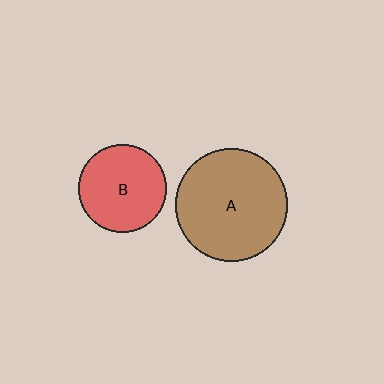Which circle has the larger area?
Circle A (brown).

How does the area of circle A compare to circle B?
Approximately 1.6 times.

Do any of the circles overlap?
No, none of the circles overlap.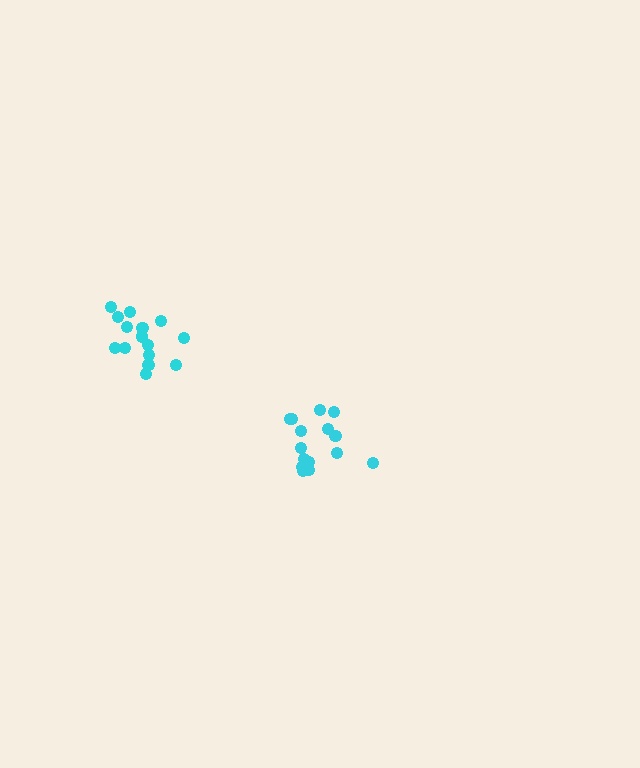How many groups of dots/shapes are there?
There are 2 groups.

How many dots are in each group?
Group 1: 15 dots, Group 2: 15 dots (30 total).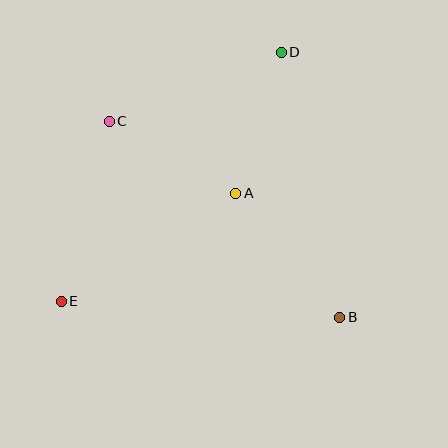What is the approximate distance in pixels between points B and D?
The distance between B and D is approximately 271 pixels.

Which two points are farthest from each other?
Points D and E are farthest from each other.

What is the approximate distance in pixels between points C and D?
The distance between C and D is approximately 185 pixels.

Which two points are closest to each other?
Points A and C are closest to each other.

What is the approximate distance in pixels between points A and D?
The distance between A and D is approximately 148 pixels.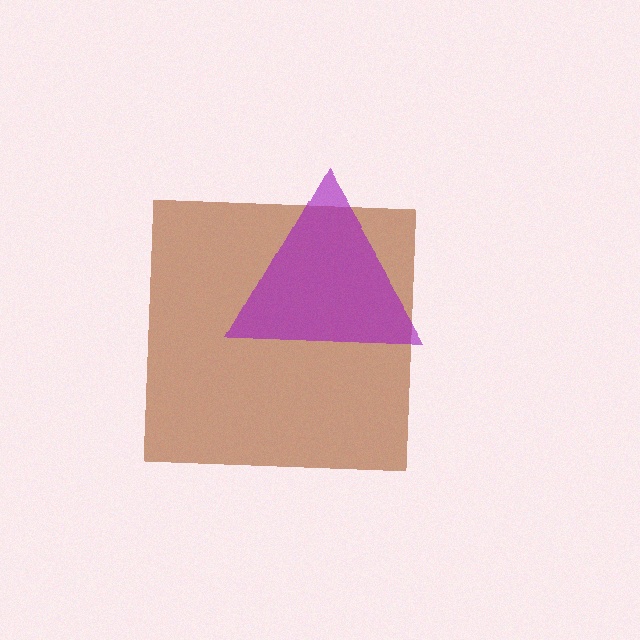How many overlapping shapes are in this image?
There are 2 overlapping shapes in the image.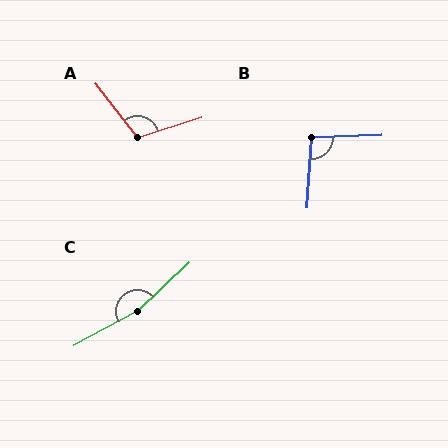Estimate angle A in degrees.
Approximately 110 degrees.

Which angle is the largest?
C, at approximately 166 degrees.